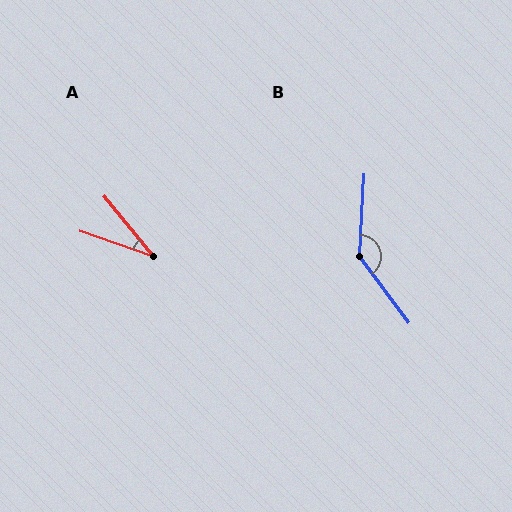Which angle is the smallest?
A, at approximately 31 degrees.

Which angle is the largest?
B, at approximately 140 degrees.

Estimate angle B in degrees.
Approximately 140 degrees.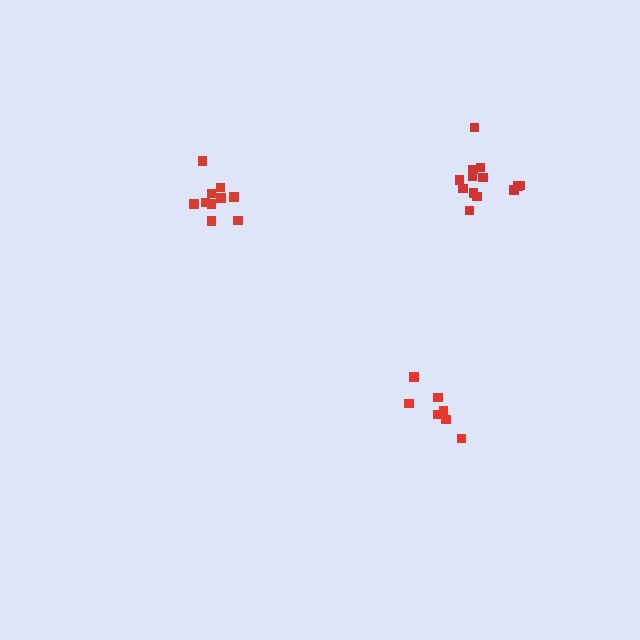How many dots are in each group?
Group 1: 7 dots, Group 2: 10 dots, Group 3: 13 dots (30 total).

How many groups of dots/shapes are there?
There are 3 groups.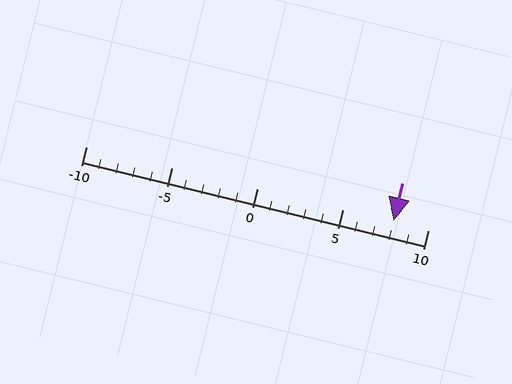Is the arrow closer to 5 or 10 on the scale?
The arrow is closer to 10.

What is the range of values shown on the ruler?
The ruler shows values from -10 to 10.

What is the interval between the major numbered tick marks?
The major tick marks are spaced 5 units apart.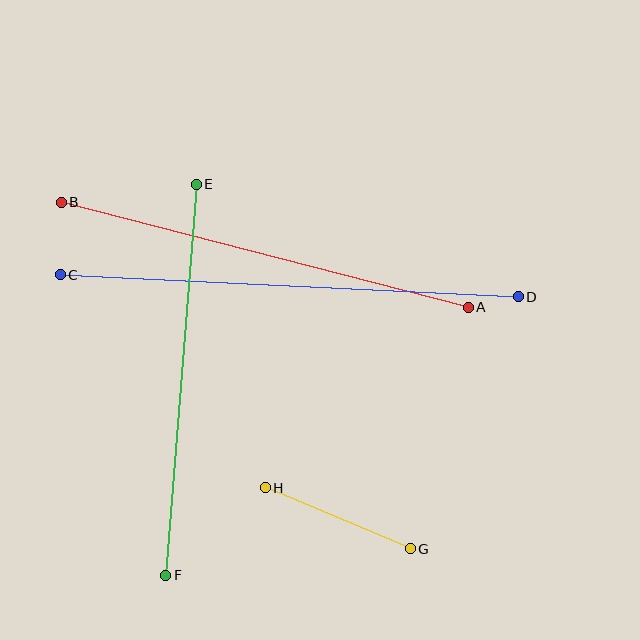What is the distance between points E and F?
The distance is approximately 392 pixels.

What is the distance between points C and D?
The distance is approximately 458 pixels.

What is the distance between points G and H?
The distance is approximately 157 pixels.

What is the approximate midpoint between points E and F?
The midpoint is at approximately (181, 380) pixels.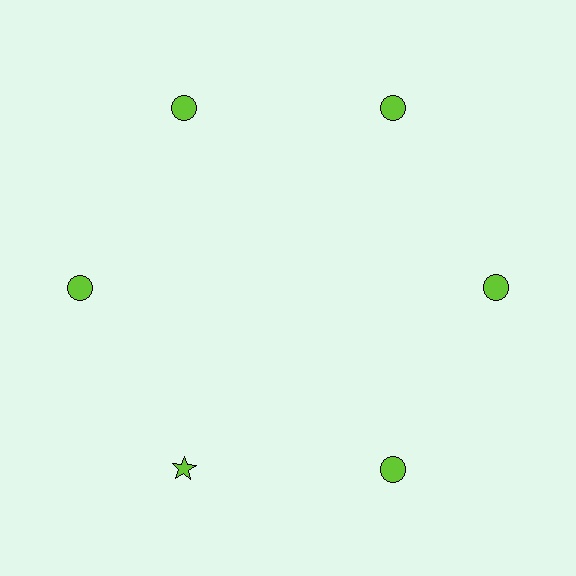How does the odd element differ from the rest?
It has a different shape: star instead of circle.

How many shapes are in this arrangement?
There are 6 shapes arranged in a ring pattern.